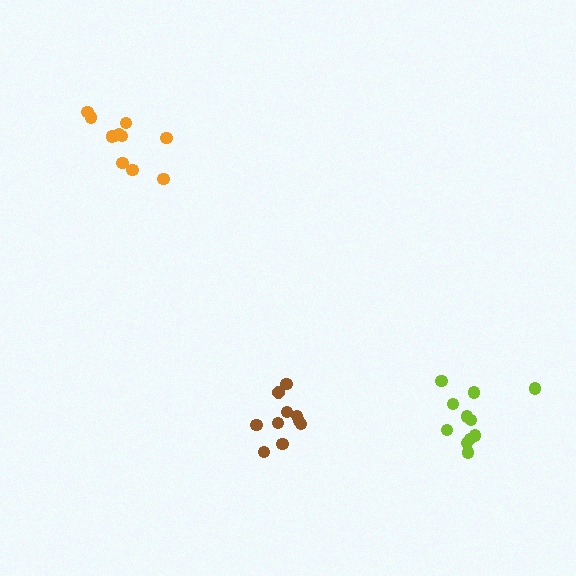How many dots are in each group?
Group 1: 11 dots, Group 2: 11 dots, Group 3: 10 dots (32 total).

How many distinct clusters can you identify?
There are 3 distinct clusters.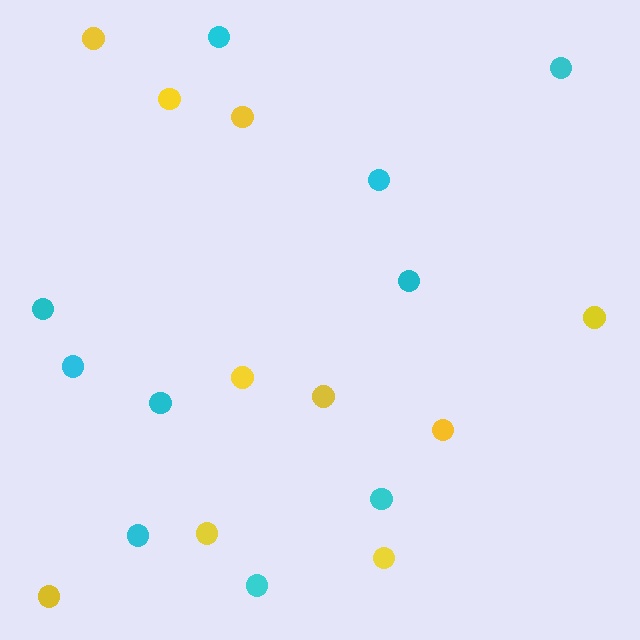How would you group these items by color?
There are 2 groups: one group of yellow circles (10) and one group of cyan circles (10).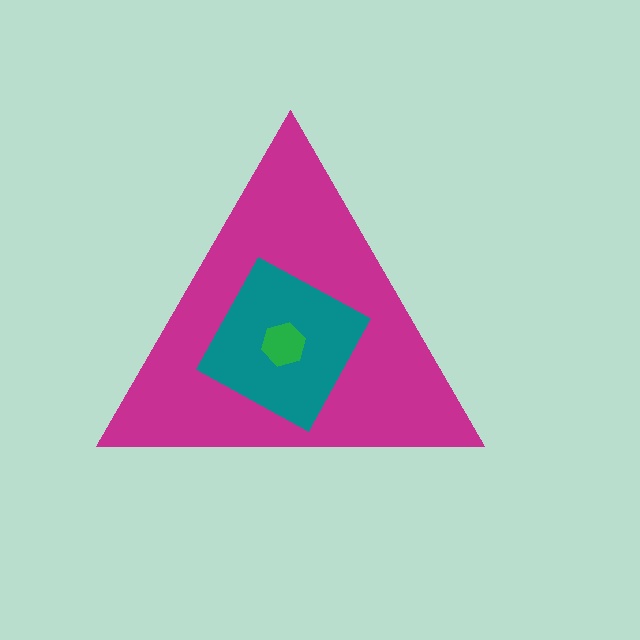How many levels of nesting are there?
3.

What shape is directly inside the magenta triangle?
The teal diamond.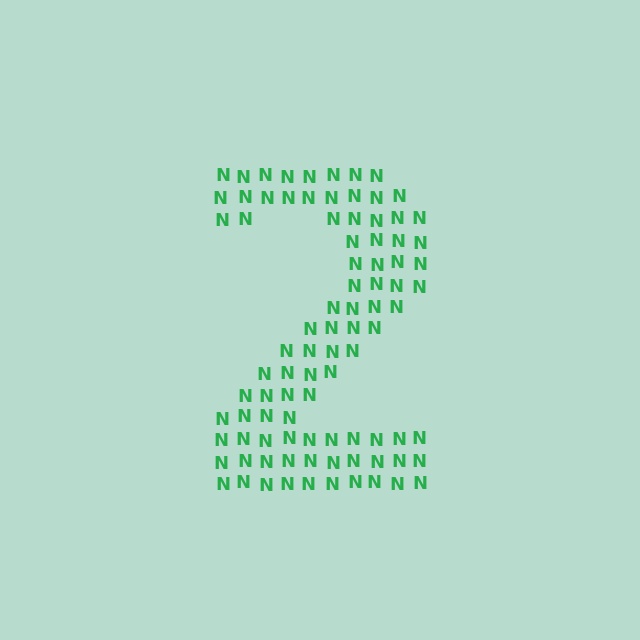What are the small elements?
The small elements are letter N's.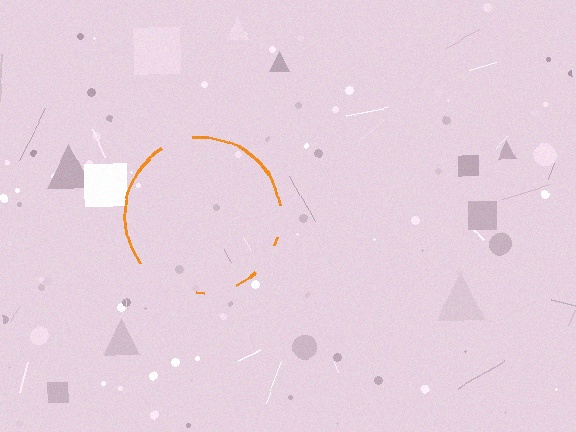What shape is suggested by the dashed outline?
The dashed outline suggests a circle.